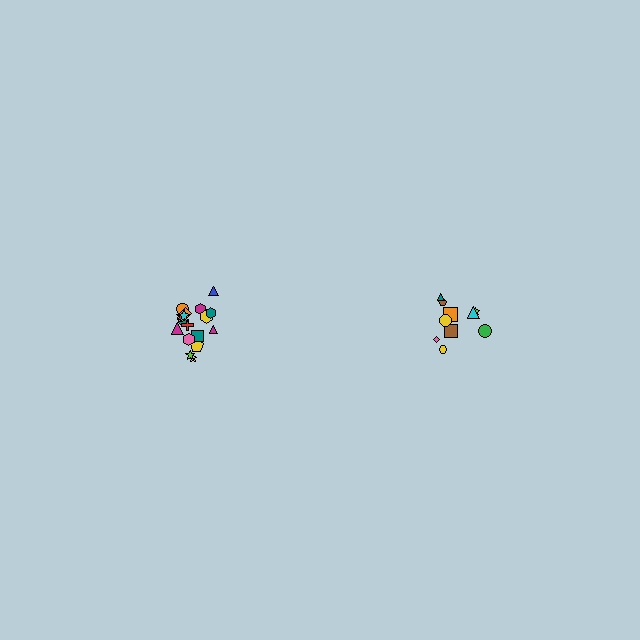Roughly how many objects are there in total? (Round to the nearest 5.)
Roughly 30 objects in total.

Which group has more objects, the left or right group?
The left group.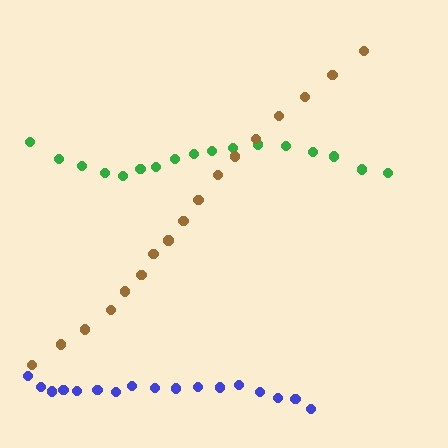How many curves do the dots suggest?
There are 3 distinct paths.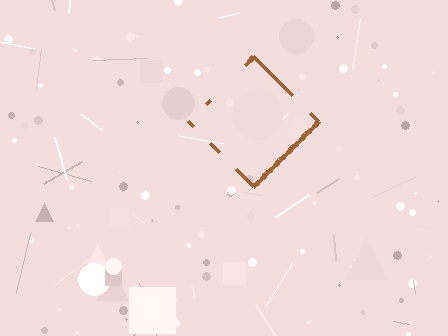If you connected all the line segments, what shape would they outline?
They would outline a diamond.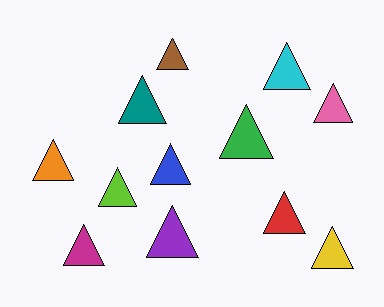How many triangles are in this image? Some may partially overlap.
There are 12 triangles.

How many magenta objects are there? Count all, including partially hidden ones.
There is 1 magenta object.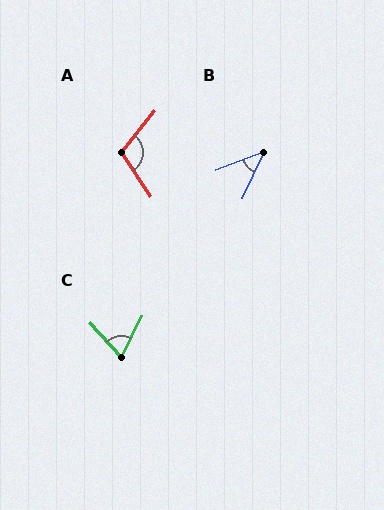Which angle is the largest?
A, at approximately 107 degrees.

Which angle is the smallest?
B, at approximately 44 degrees.